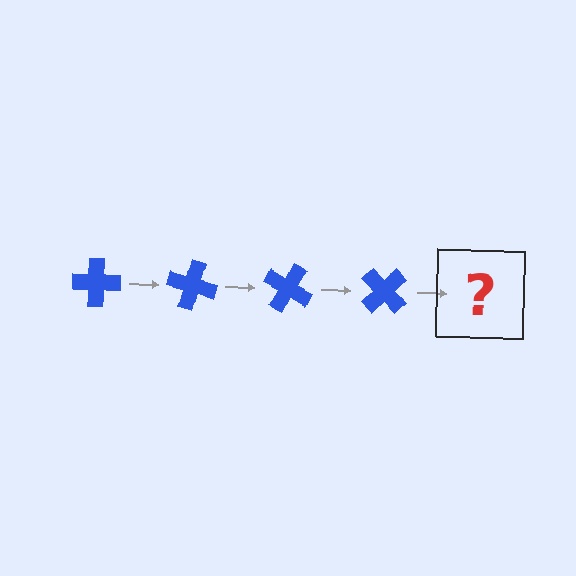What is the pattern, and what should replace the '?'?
The pattern is that the cross rotates 15 degrees each step. The '?' should be a blue cross rotated 60 degrees.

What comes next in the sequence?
The next element should be a blue cross rotated 60 degrees.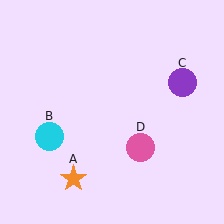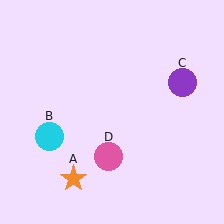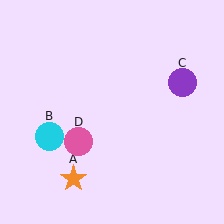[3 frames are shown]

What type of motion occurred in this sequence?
The pink circle (object D) rotated clockwise around the center of the scene.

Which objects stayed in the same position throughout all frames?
Orange star (object A) and cyan circle (object B) and purple circle (object C) remained stationary.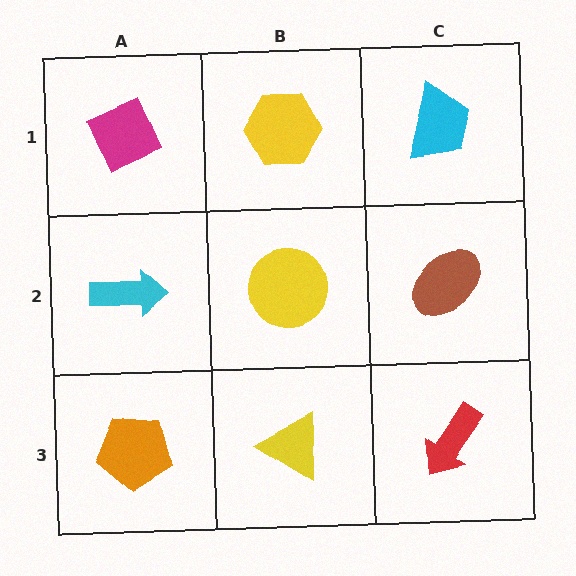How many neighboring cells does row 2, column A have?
3.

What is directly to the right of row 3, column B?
A red arrow.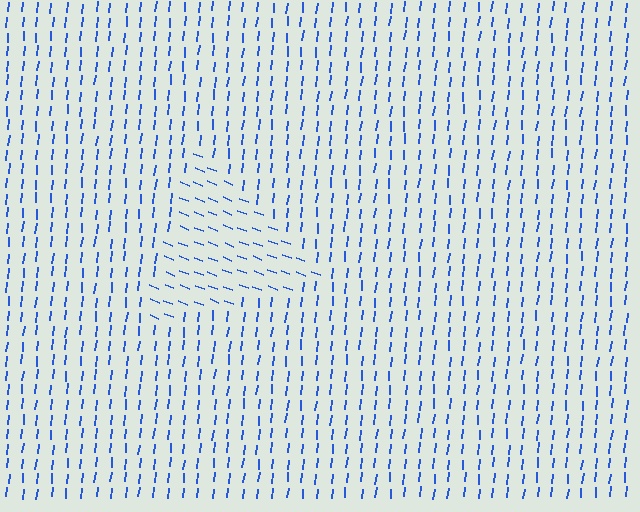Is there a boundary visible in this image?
Yes, there is a texture boundary formed by a change in line orientation.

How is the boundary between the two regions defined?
The boundary is defined purely by a change in line orientation (approximately 74 degrees difference). All lines are the same color and thickness.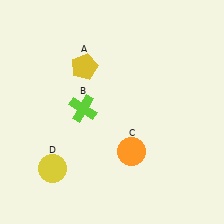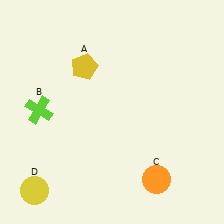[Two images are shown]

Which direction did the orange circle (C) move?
The orange circle (C) moved down.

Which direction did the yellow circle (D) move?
The yellow circle (D) moved down.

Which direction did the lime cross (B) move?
The lime cross (B) moved left.